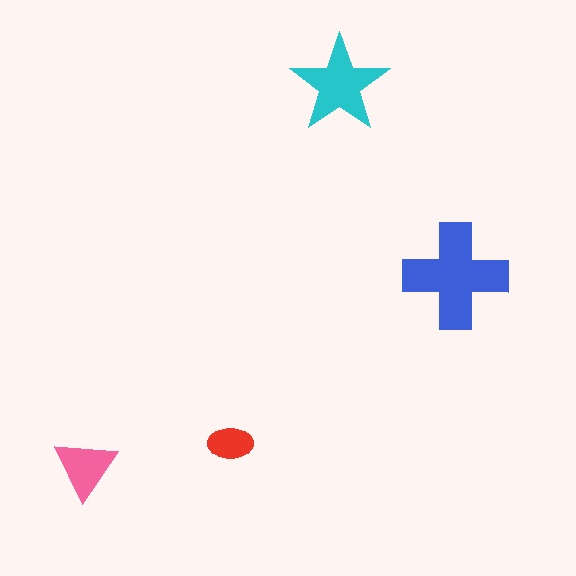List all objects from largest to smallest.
The blue cross, the cyan star, the pink triangle, the red ellipse.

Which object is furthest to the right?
The blue cross is rightmost.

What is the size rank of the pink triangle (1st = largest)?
3rd.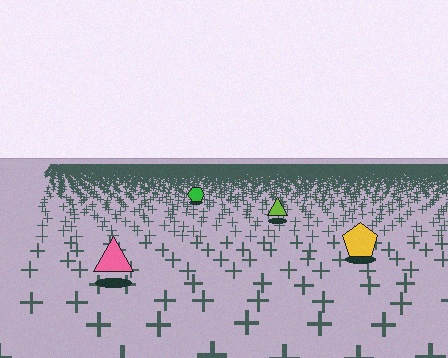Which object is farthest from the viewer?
The green hexagon is farthest from the viewer. It appears smaller and the ground texture around it is denser.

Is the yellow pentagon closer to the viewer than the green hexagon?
Yes. The yellow pentagon is closer — you can tell from the texture gradient: the ground texture is coarser near it.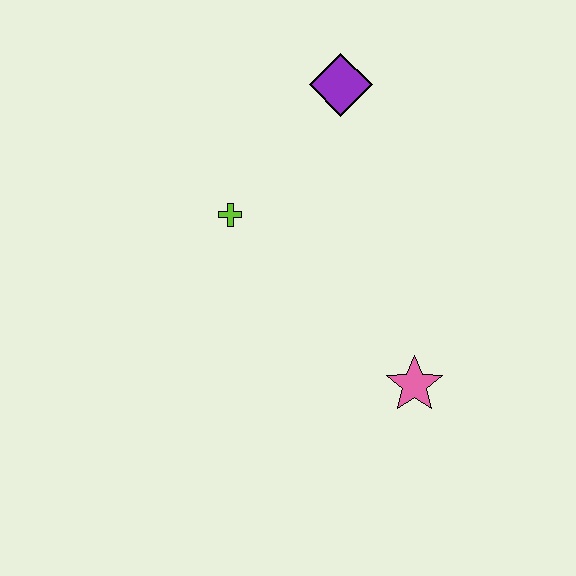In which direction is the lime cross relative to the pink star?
The lime cross is to the left of the pink star.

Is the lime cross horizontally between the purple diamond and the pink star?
No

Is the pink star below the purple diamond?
Yes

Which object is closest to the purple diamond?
The lime cross is closest to the purple diamond.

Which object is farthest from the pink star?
The purple diamond is farthest from the pink star.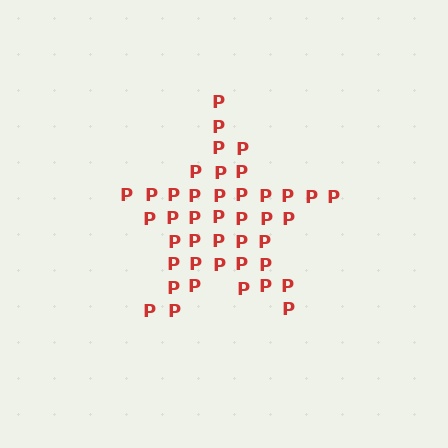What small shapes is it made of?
It is made of small letter P's.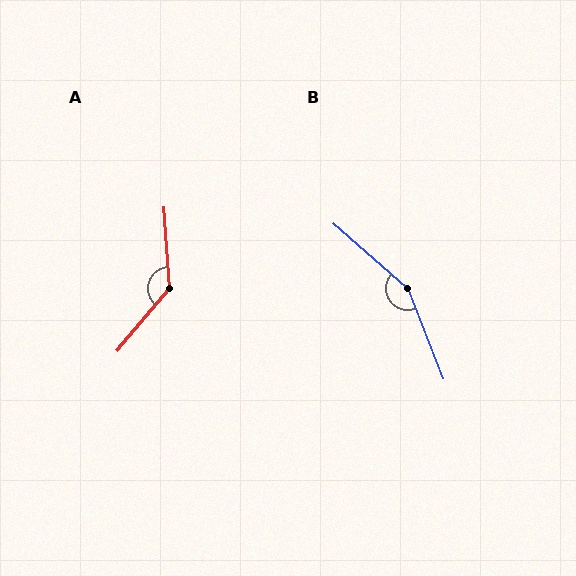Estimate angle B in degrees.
Approximately 152 degrees.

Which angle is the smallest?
A, at approximately 136 degrees.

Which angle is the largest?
B, at approximately 152 degrees.